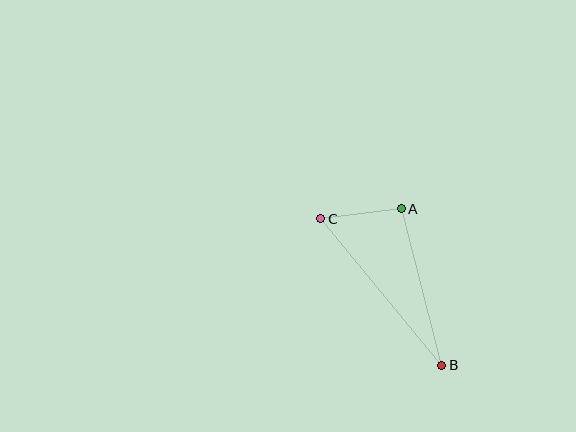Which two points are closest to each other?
Points A and C are closest to each other.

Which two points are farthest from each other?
Points B and C are farthest from each other.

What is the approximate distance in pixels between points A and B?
The distance between A and B is approximately 162 pixels.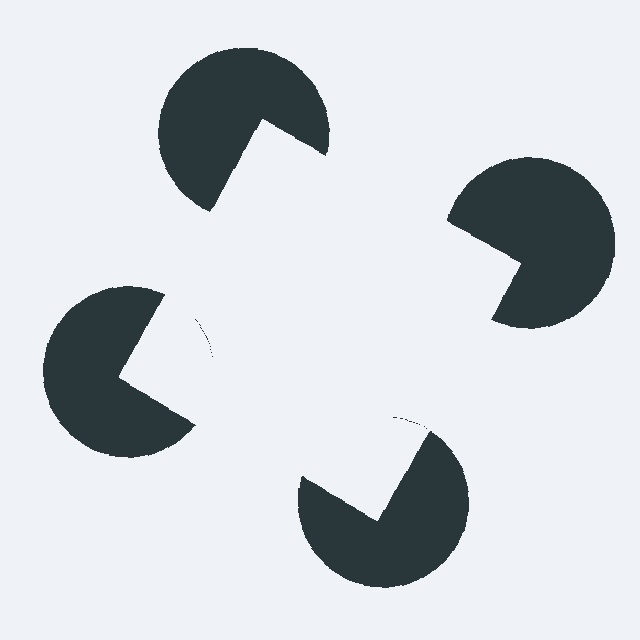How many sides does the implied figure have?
4 sides.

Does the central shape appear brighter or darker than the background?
It typically appears slightly brighter than the background, even though no actual brightness change is drawn.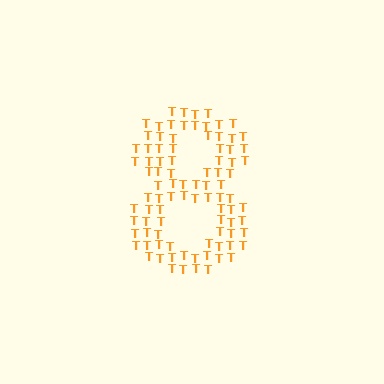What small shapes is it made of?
It is made of small letter T's.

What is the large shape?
The large shape is the digit 8.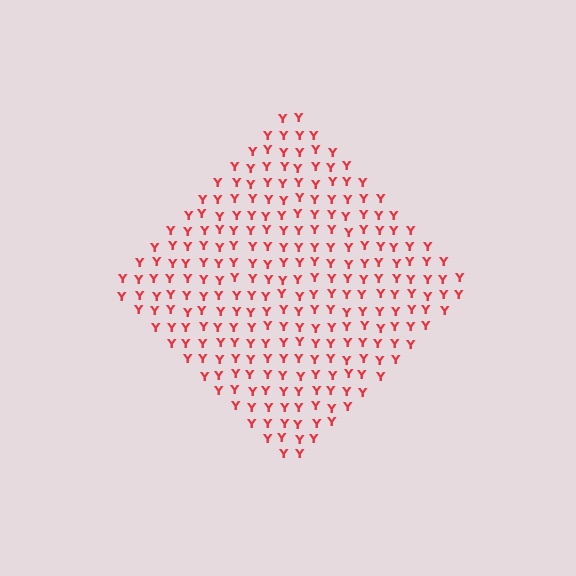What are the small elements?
The small elements are letter Y's.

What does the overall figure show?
The overall figure shows a diamond.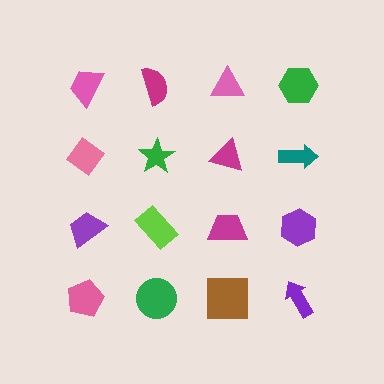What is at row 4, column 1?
A pink pentagon.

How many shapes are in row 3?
4 shapes.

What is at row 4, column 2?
A green circle.